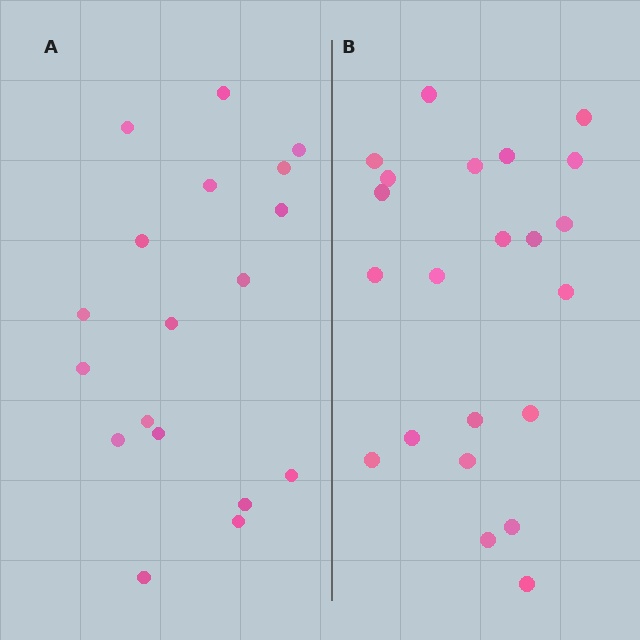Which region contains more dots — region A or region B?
Region B (the right region) has more dots.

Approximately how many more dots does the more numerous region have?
Region B has about 4 more dots than region A.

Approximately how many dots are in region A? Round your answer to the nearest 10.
About 20 dots. (The exact count is 18, which rounds to 20.)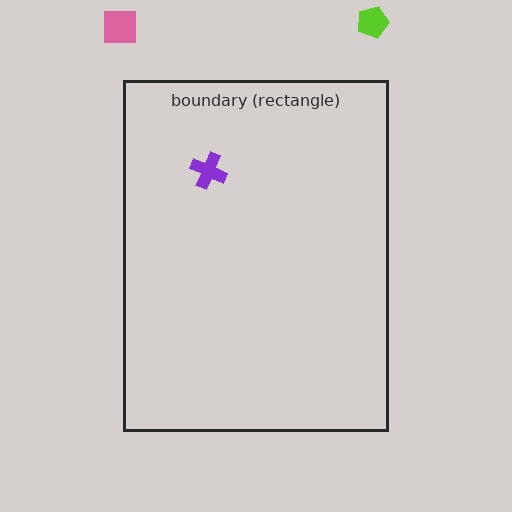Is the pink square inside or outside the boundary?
Outside.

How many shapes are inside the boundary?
1 inside, 2 outside.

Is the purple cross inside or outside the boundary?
Inside.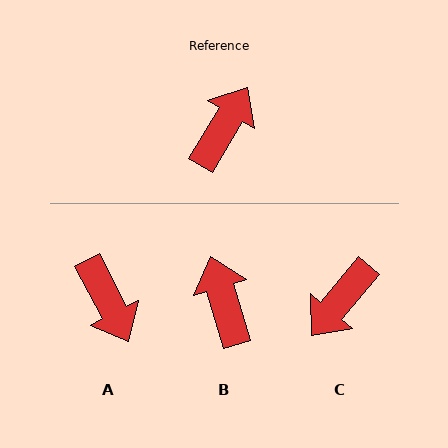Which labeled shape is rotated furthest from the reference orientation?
C, about 172 degrees away.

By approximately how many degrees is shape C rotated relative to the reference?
Approximately 172 degrees counter-clockwise.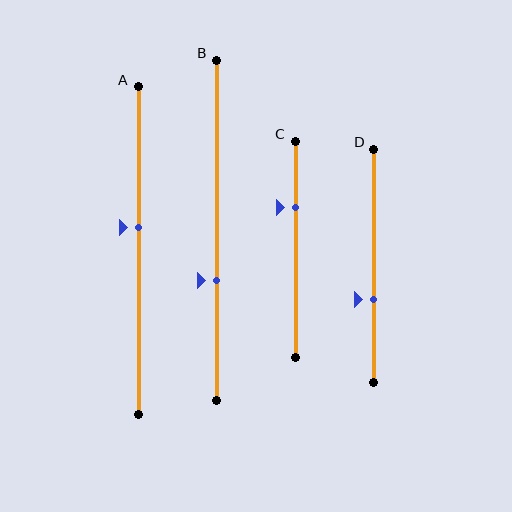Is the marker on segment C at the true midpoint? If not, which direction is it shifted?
No, the marker on segment C is shifted upward by about 19% of the segment length.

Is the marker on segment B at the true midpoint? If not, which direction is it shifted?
No, the marker on segment B is shifted downward by about 15% of the segment length.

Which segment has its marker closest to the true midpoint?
Segment A has its marker closest to the true midpoint.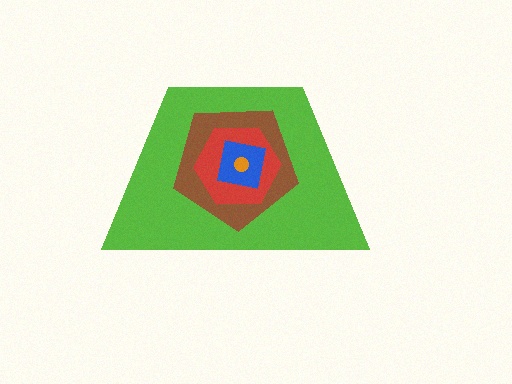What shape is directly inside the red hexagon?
The blue square.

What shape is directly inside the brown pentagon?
The red hexagon.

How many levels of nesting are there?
5.